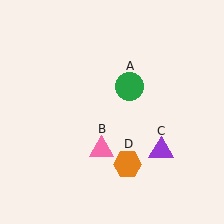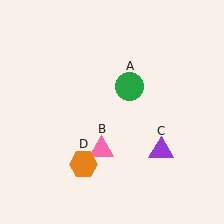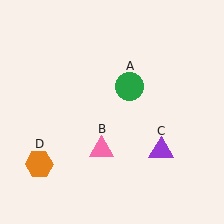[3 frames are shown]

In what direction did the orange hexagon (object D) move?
The orange hexagon (object D) moved left.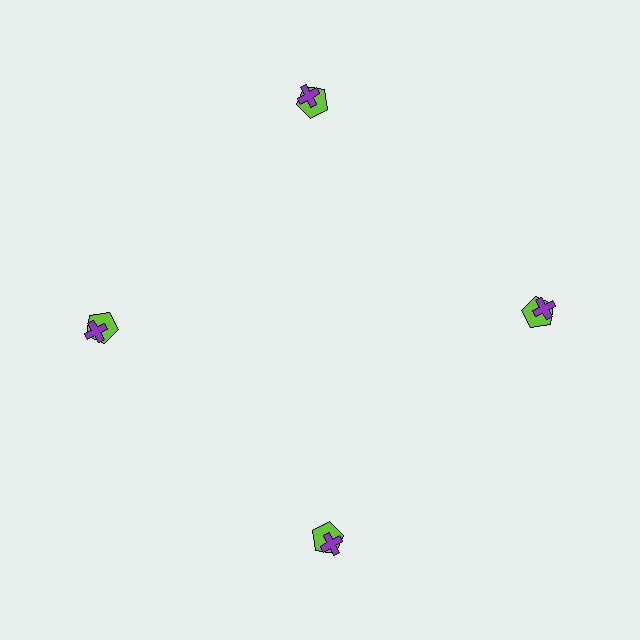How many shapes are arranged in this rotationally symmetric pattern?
There are 8 shapes, arranged in 4 groups of 2.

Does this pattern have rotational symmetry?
Yes, this pattern has 4-fold rotational symmetry. It looks the same after rotating 90 degrees around the center.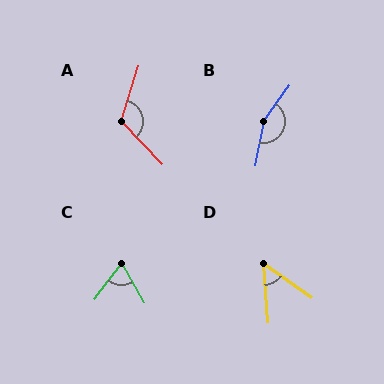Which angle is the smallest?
D, at approximately 50 degrees.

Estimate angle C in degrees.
Approximately 66 degrees.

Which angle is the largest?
B, at approximately 154 degrees.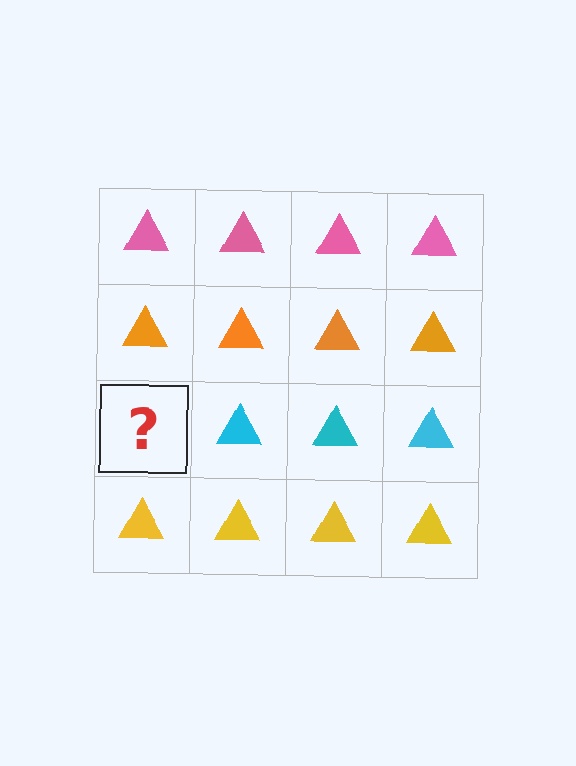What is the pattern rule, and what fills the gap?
The rule is that each row has a consistent color. The gap should be filled with a cyan triangle.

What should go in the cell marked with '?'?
The missing cell should contain a cyan triangle.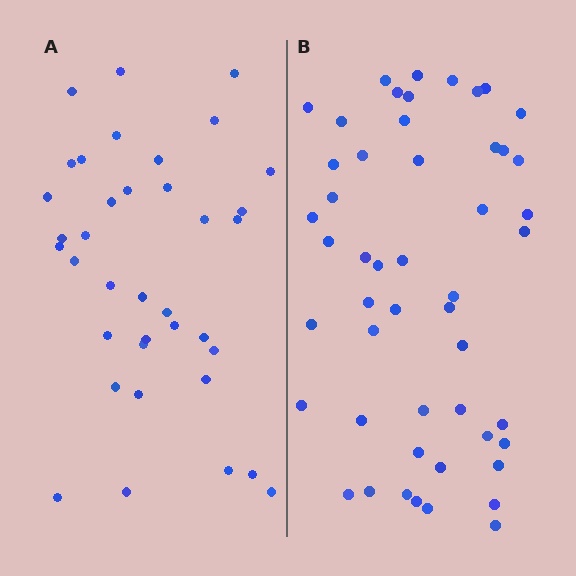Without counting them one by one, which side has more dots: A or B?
Region B (the right region) has more dots.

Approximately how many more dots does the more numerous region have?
Region B has approximately 15 more dots than region A.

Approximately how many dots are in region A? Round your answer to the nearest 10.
About 40 dots. (The exact count is 37, which rounds to 40.)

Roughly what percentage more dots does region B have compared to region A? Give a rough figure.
About 35% more.